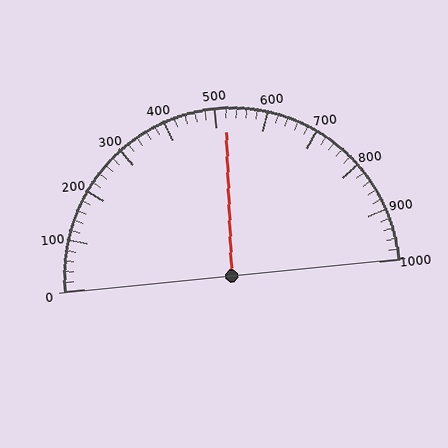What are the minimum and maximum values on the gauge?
The gauge ranges from 0 to 1000.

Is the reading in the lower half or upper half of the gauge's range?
The reading is in the upper half of the range (0 to 1000).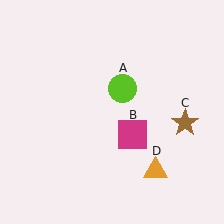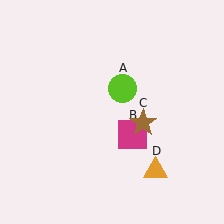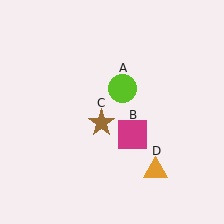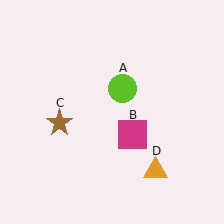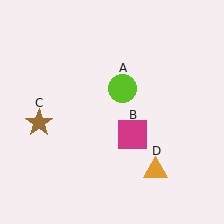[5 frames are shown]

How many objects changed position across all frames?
1 object changed position: brown star (object C).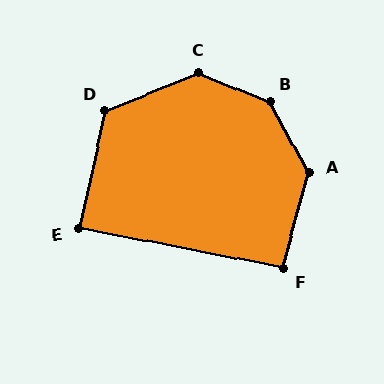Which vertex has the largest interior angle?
B, at approximately 141 degrees.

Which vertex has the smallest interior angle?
E, at approximately 88 degrees.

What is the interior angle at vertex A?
Approximately 136 degrees (obtuse).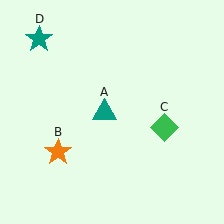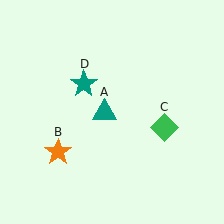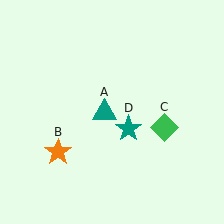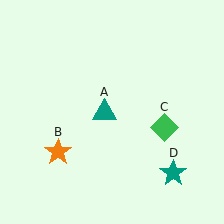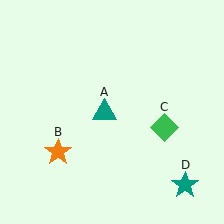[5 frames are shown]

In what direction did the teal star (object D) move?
The teal star (object D) moved down and to the right.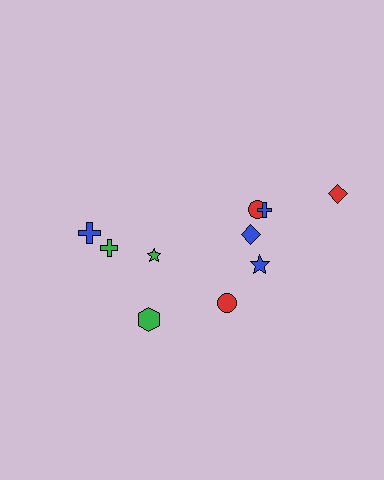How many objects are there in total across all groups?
There are 10 objects.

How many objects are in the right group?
There are 6 objects.